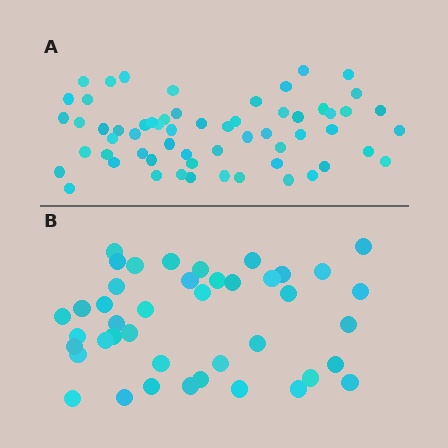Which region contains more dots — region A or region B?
Region A (the top region) has more dots.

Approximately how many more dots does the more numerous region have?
Region A has approximately 20 more dots than region B.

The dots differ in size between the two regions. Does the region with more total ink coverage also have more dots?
No. Region B has more total ink coverage because its dots are larger, but region A actually contains more individual dots. Total area can be misleading — the number of items is what matters here.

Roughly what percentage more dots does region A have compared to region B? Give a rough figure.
About 45% more.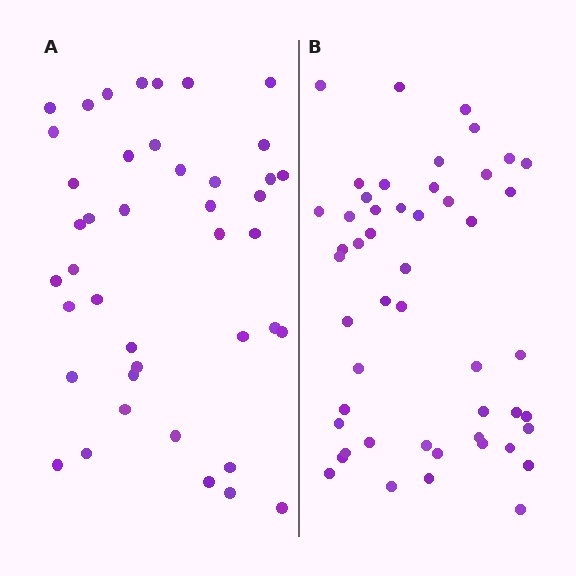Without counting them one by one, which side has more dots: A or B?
Region B (the right region) has more dots.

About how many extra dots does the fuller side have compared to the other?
Region B has roughly 8 or so more dots than region A.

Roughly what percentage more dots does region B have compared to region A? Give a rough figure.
About 20% more.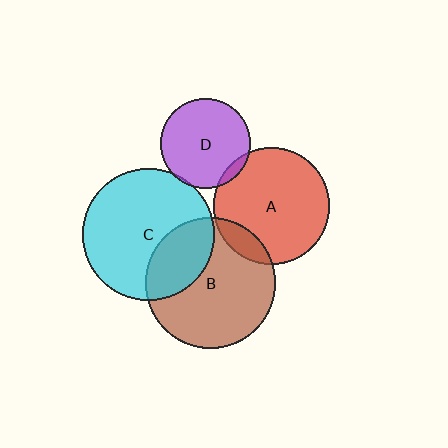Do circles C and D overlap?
Yes.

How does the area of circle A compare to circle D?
Approximately 1.7 times.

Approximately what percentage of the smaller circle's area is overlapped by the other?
Approximately 5%.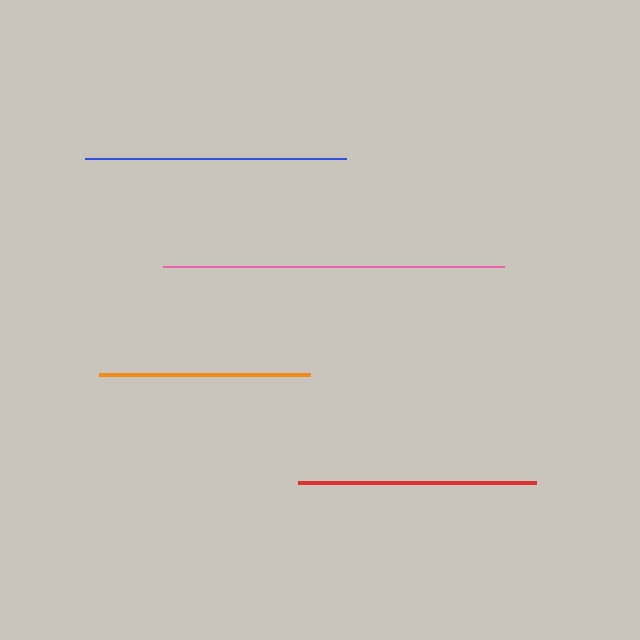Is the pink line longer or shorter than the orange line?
The pink line is longer than the orange line.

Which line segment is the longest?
The pink line is the longest at approximately 341 pixels.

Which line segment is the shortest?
The orange line is the shortest at approximately 211 pixels.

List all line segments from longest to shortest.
From longest to shortest: pink, blue, red, orange.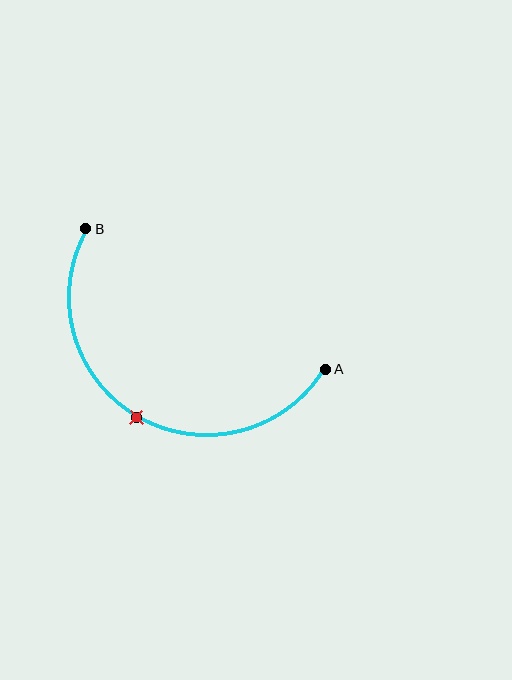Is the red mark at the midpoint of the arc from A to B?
Yes. The red mark lies on the arc at equal arc-length from both A and B — it is the arc midpoint.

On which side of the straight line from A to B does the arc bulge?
The arc bulges below the straight line connecting A and B.